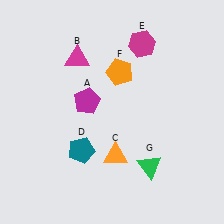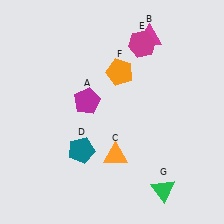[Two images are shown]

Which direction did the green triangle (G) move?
The green triangle (G) moved down.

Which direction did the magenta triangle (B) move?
The magenta triangle (B) moved right.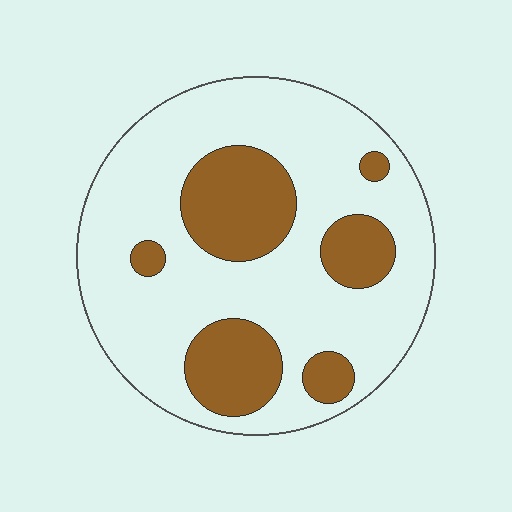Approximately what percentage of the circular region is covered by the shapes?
Approximately 25%.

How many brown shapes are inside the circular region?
6.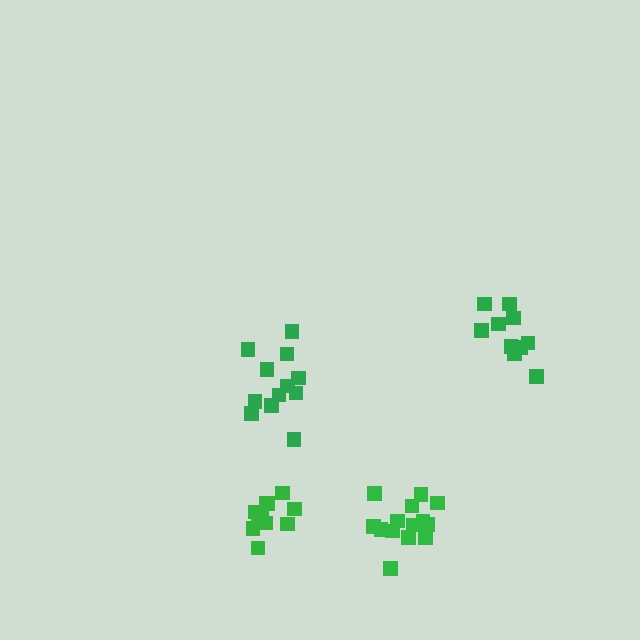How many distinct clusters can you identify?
There are 4 distinct clusters.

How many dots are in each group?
Group 1: 11 dots, Group 2: 14 dots, Group 3: 11 dots, Group 4: 12 dots (48 total).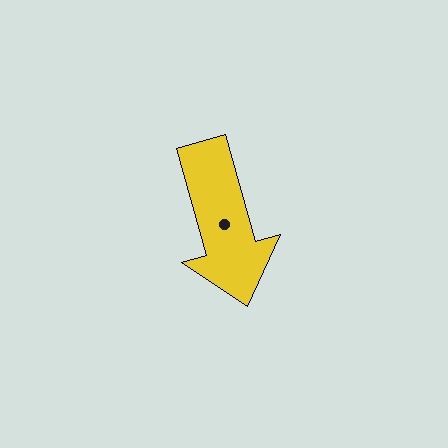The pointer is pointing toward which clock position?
Roughly 5 o'clock.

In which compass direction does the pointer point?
South.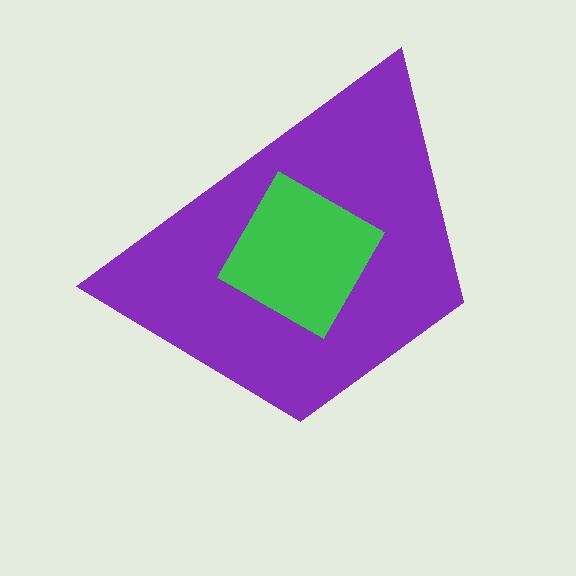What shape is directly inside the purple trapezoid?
The green diamond.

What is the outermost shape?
The purple trapezoid.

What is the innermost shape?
The green diamond.